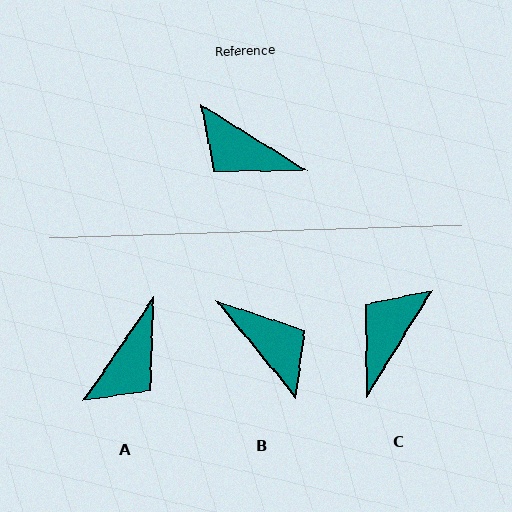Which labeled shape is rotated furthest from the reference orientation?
B, about 161 degrees away.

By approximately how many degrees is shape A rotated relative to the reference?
Approximately 87 degrees counter-clockwise.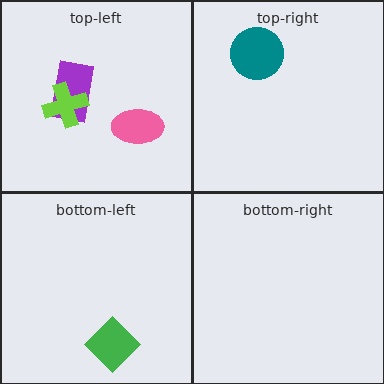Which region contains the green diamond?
The bottom-left region.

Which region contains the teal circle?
The top-right region.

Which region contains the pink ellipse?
The top-left region.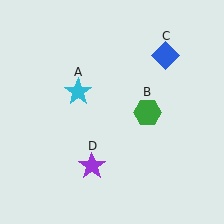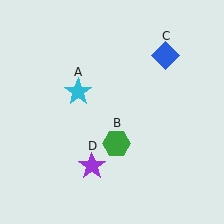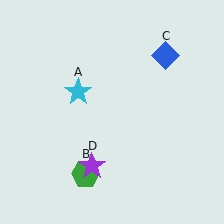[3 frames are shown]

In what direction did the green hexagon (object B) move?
The green hexagon (object B) moved down and to the left.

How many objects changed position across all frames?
1 object changed position: green hexagon (object B).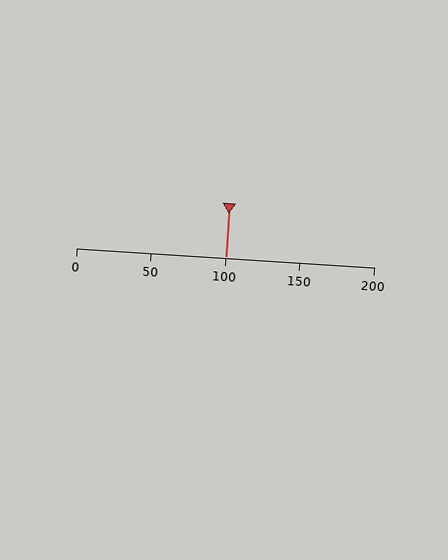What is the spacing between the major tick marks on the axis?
The major ticks are spaced 50 apart.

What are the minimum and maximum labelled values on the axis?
The axis runs from 0 to 200.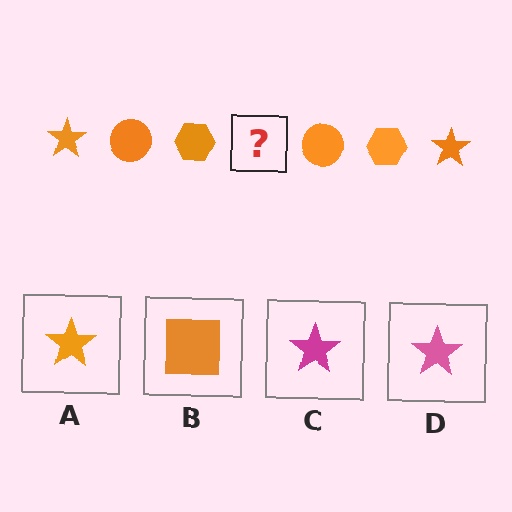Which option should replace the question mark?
Option A.